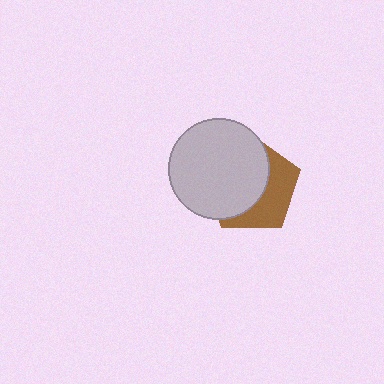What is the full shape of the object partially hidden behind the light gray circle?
The partially hidden object is a brown pentagon.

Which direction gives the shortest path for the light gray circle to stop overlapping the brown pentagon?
Moving left gives the shortest separation.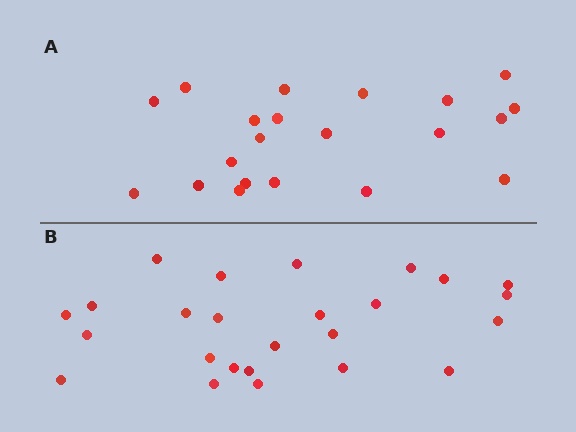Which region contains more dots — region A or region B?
Region B (the bottom region) has more dots.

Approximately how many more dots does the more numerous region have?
Region B has about 4 more dots than region A.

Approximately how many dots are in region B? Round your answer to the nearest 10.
About 20 dots. (The exact count is 25, which rounds to 20.)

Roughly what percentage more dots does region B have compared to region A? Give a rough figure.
About 20% more.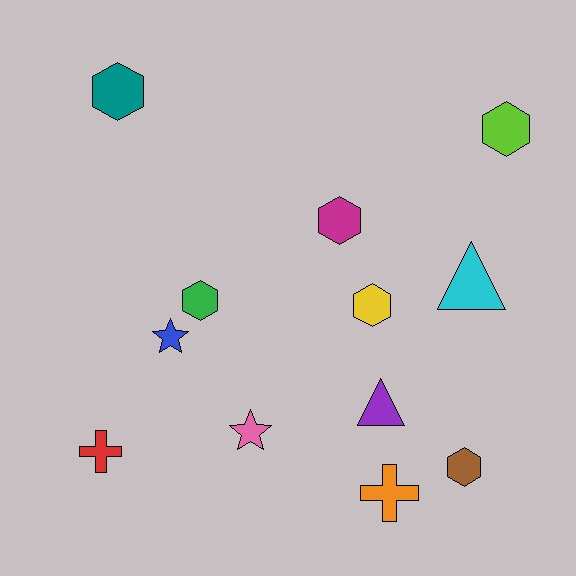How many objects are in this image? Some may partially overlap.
There are 12 objects.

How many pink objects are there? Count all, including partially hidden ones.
There is 1 pink object.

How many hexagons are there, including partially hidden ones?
There are 6 hexagons.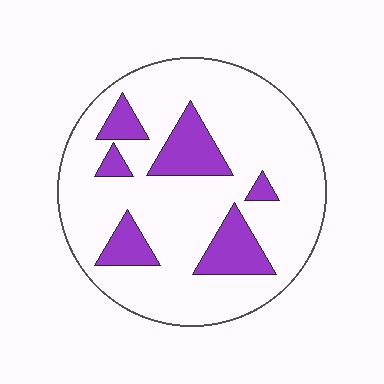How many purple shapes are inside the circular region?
6.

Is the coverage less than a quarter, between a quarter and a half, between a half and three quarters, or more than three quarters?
Less than a quarter.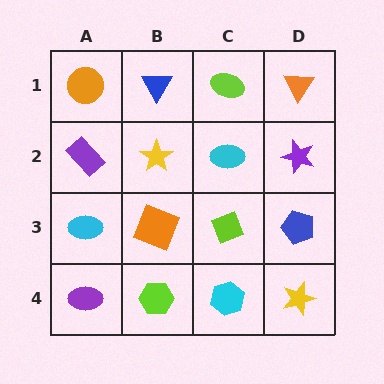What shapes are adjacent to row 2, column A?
An orange circle (row 1, column A), a cyan ellipse (row 3, column A), a yellow star (row 2, column B).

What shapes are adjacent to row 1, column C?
A cyan ellipse (row 2, column C), a blue triangle (row 1, column B), an orange triangle (row 1, column D).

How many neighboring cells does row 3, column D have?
3.